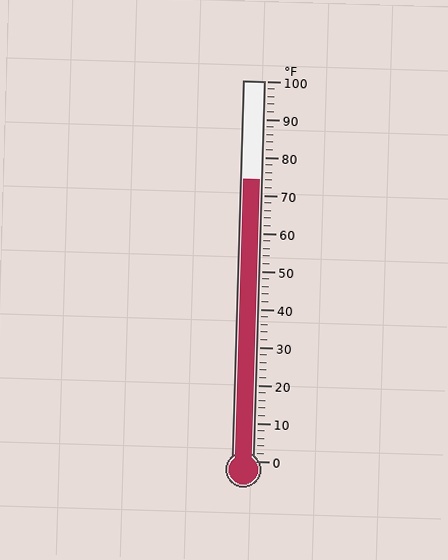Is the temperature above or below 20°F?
The temperature is above 20°F.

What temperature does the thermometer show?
The thermometer shows approximately 74°F.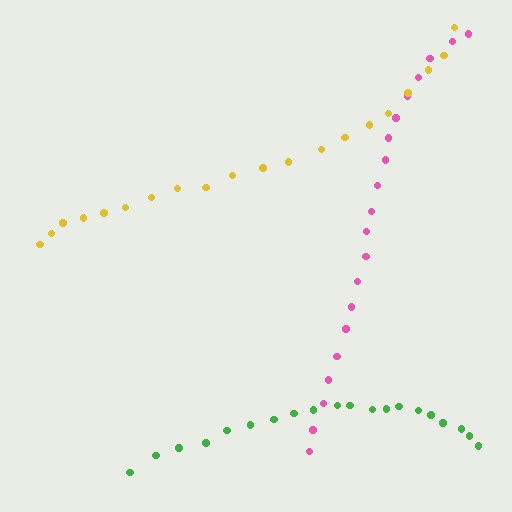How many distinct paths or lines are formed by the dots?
There are 3 distinct paths.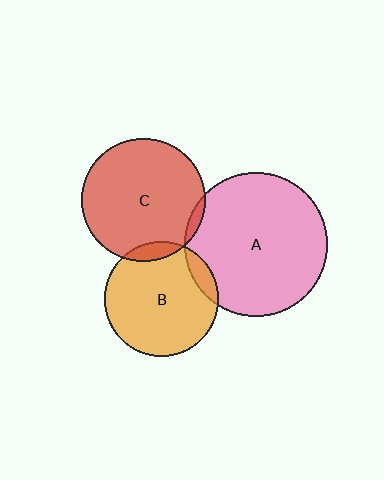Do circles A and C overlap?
Yes.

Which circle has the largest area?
Circle A (pink).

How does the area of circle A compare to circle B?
Approximately 1.6 times.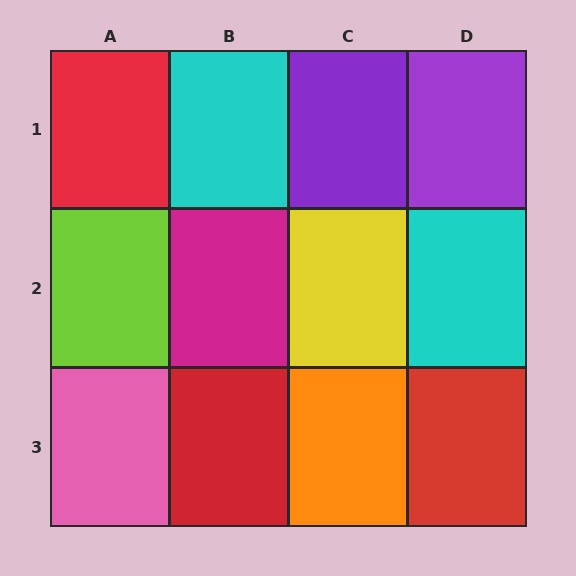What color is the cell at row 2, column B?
Magenta.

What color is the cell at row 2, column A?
Lime.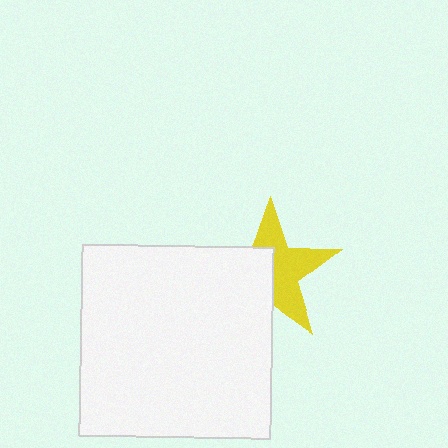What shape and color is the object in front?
The object in front is a white square.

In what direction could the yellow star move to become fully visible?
The yellow star could move toward the upper-right. That would shift it out from behind the white square entirely.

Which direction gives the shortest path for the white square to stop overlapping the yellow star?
Moving toward the lower-left gives the shortest separation.